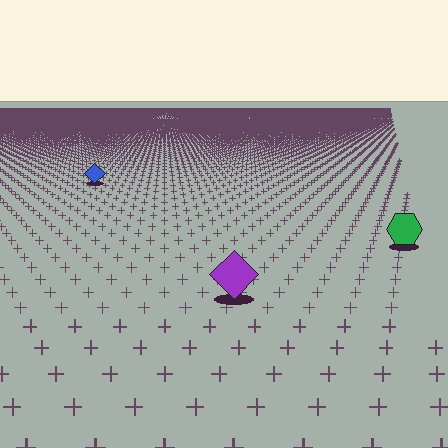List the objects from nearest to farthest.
From nearest to farthest: the purple diamond, the green hexagon, the blue diamond.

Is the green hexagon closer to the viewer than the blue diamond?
Yes. The green hexagon is closer — you can tell from the texture gradient: the ground texture is coarser near it.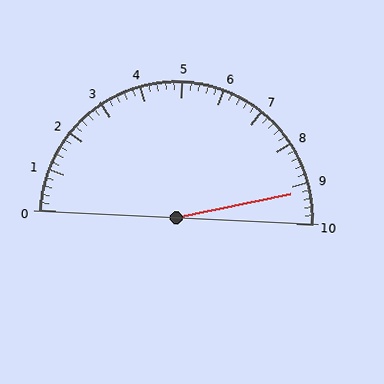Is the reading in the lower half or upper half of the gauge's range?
The reading is in the upper half of the range (0 to 10).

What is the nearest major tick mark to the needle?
The nearest major tick mark is 9.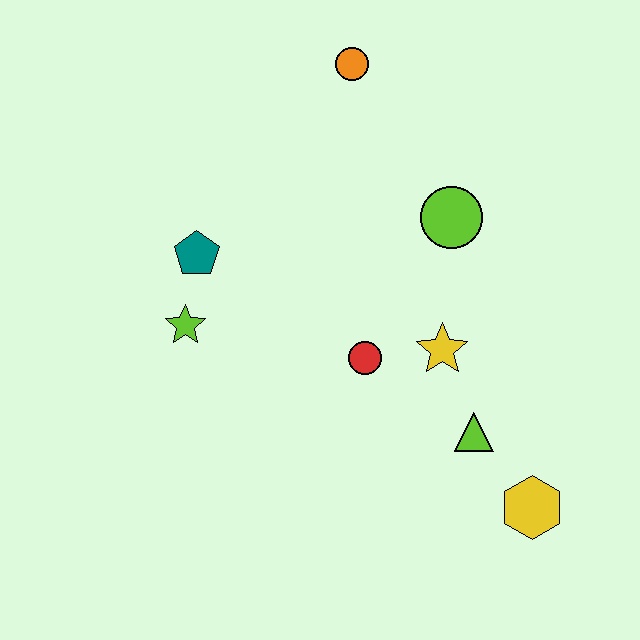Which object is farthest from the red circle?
The orange circle is farthest from the red circle.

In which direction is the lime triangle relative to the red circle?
The lime triangle is to the right of the red circle.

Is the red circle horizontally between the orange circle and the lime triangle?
Yes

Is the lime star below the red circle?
No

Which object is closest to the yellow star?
The red circle is closest to the yellow star.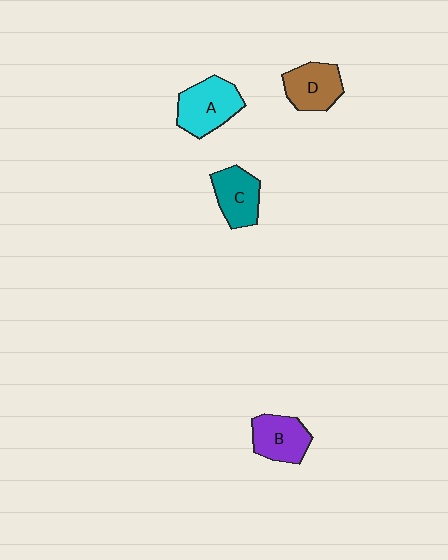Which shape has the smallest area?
Shape C (teal).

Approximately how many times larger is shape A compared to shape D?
Approximately 1.2 times.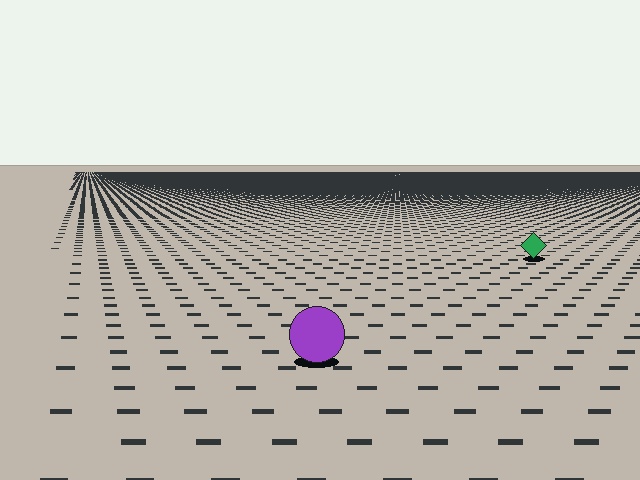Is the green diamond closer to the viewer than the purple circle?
No. The purple circle is closer — you can tell from the texture gradient: the ground texture is coarser near it.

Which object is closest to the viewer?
The purple circle is closest. The texture marks near it are larger and more spread out.